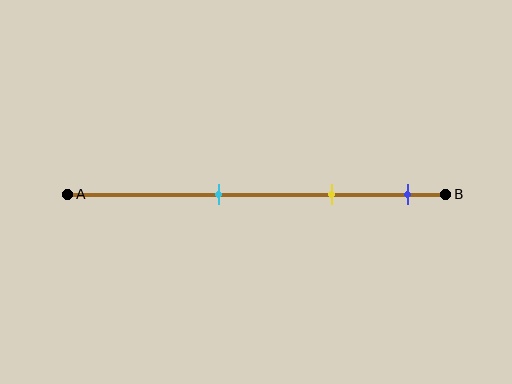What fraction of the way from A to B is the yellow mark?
The yellow mark is approximately 70% (0.7) of the way from A to B.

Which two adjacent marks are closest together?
The yellow and blue marks are the closest adjacent pair.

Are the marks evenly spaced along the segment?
Yes, the marks are approximately evenly spaced.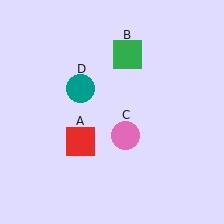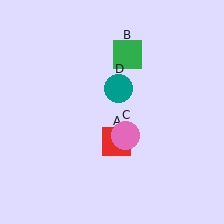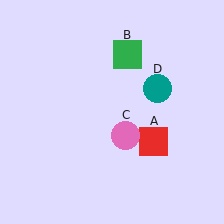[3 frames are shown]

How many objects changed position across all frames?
2 objects changed position: red square (object A), teal circle (object D).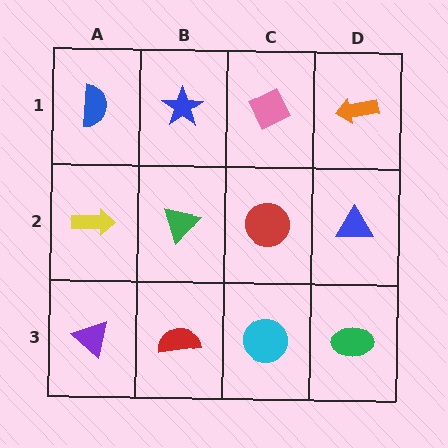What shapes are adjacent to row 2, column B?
A blue star (row 1, column B), a red semicircle (row 3, column B), a yellow arrow (row 2, column A), a red circle (row 2, column C).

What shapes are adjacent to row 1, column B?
A green triangle (row 2, column B), a blue semicircle (row 1, column A), a pink diamond (row 1, column C).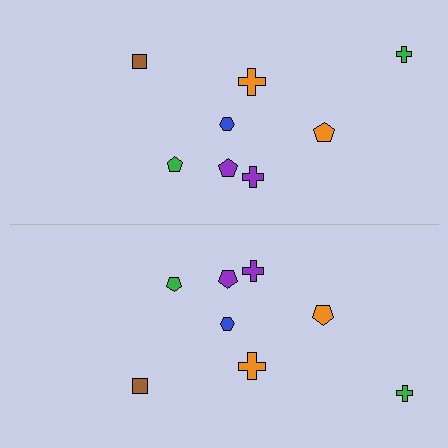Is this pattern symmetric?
Yes, this pattern has bilateral (reflection) symmetry.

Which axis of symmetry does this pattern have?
The pattern has a horizontal axis of symmetry running through the center of the image.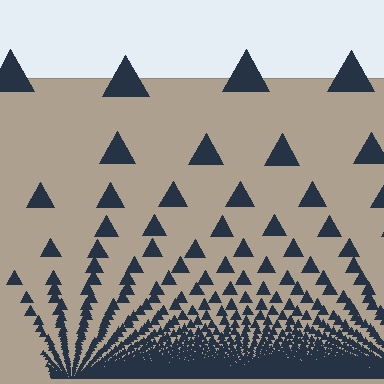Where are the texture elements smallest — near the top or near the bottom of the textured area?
Near the bottom.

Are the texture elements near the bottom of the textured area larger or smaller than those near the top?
Smaller. The gradient is inverted — elements near the bottom are smaller and denser.